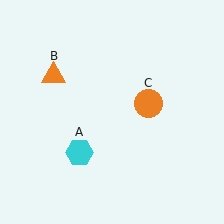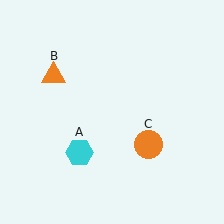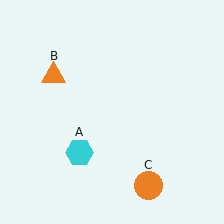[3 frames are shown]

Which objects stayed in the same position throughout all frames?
Cyan hexagon (object A) and orange triangle (object B) remained stationary.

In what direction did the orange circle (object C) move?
The orange circle (object C) moved down.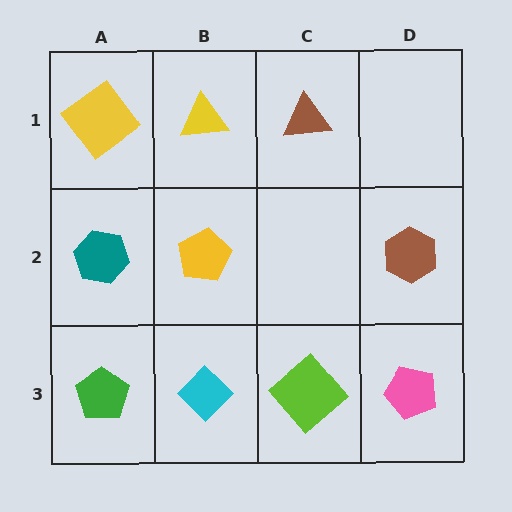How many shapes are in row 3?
4 shapes.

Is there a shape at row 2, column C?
No, that cell is empty.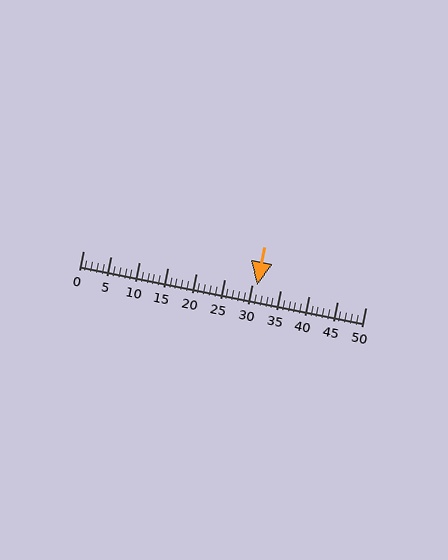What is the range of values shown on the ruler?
The ruler shows values from 0 to 50.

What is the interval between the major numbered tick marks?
The major tick marks are spaced 5 units apart.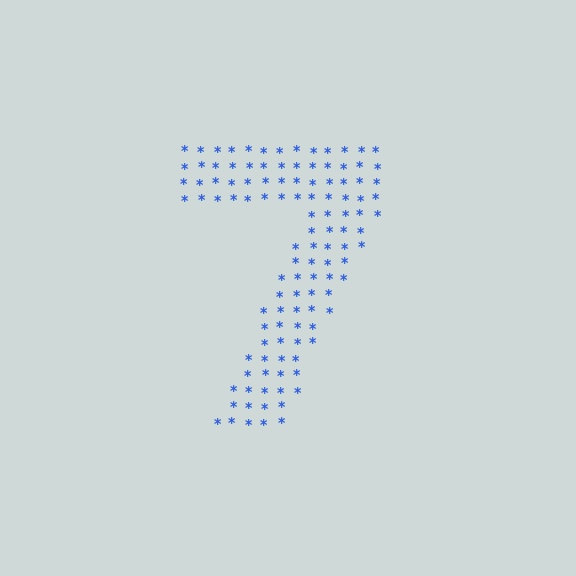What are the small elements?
The small elements are asterisks.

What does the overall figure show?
The overall figure shows the digit 7.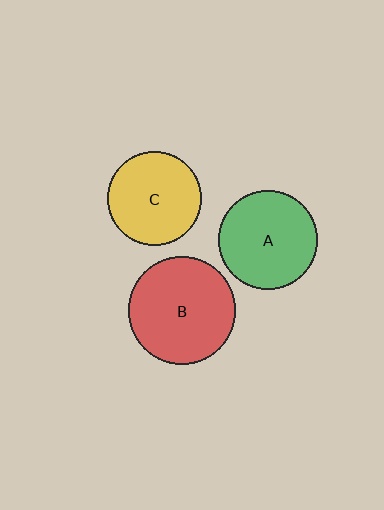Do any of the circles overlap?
No, none of the circles overlap.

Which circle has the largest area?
Circle B (red).